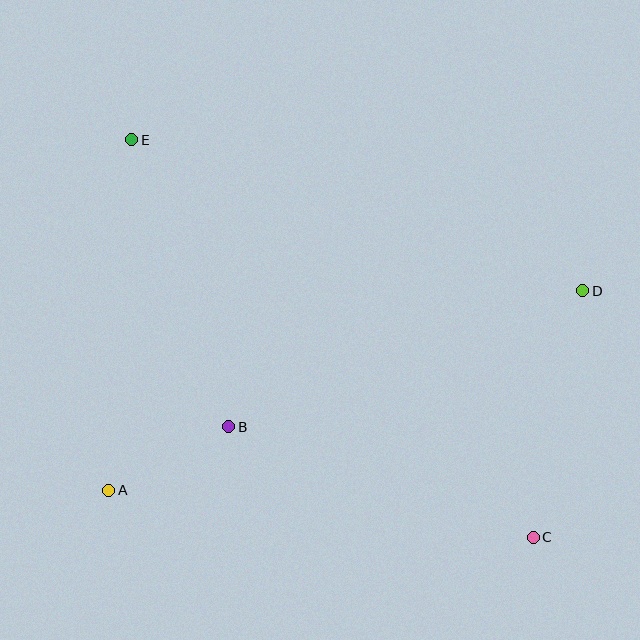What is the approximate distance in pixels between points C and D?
The distance between C and D is approximately 251 pixels.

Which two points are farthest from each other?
Points C and E are farthest from each other.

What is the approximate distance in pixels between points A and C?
The distance between A and C is approximately 427 pixels.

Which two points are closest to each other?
Points A and B are closest to each other.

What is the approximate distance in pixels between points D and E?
The distance between D and E is approximately 476 pixels.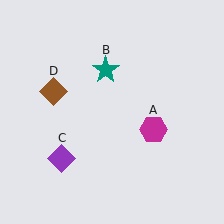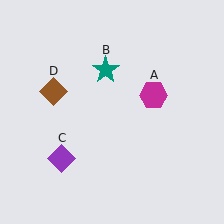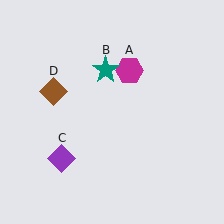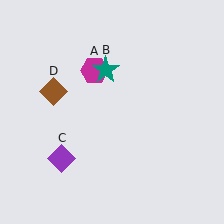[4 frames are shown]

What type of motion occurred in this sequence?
The magenta hexagon (object A) rotated counterclockwise around the center of the scene.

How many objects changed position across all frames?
1 object changed position: magenta hexagon (object A).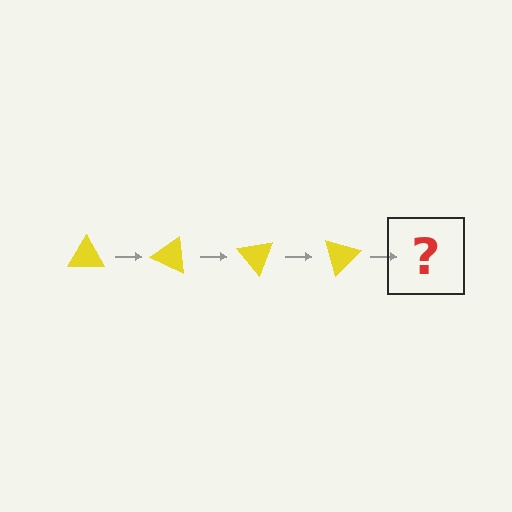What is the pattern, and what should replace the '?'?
The pattern is that the triangle rotates 25 degrees each step. The '?' should be a yellow triangle rotated 100 degrees.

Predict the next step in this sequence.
The next step is a yellow triangle rotated 100 degrees.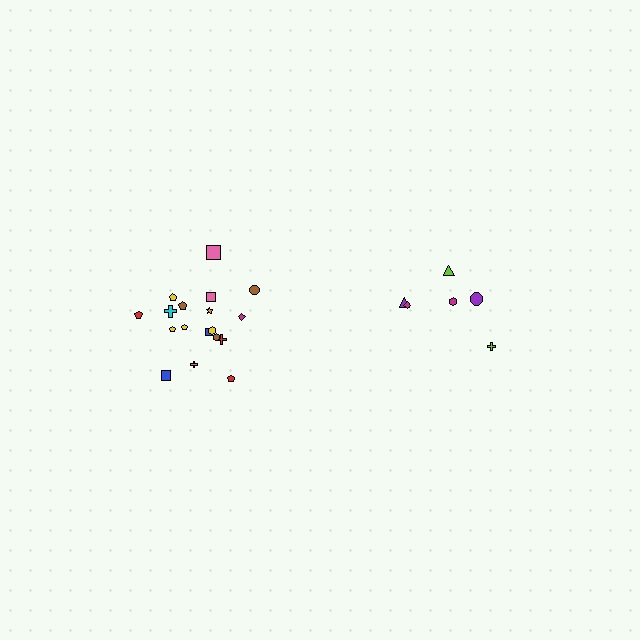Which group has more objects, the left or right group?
The left group.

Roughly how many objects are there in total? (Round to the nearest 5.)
Roughly 25 objects in total.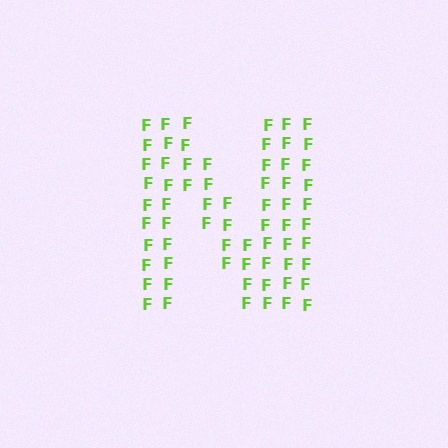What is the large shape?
The large shape is the letter N.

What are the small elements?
The small elements are letter F's.